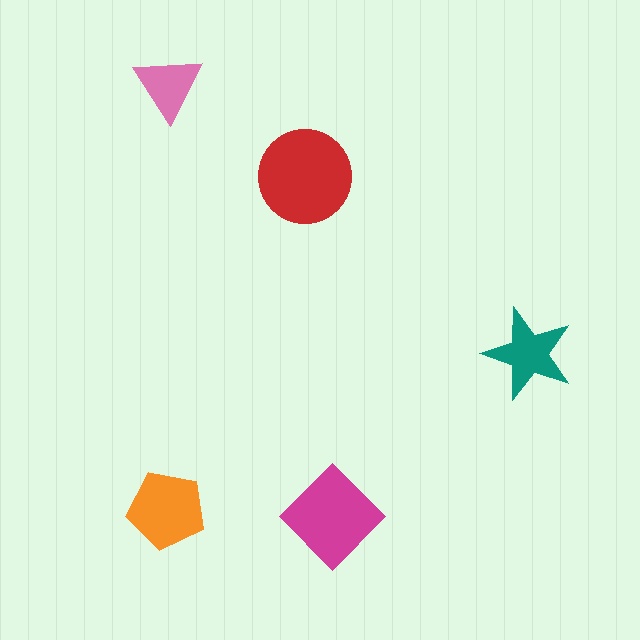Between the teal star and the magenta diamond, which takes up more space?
The magenta diamond.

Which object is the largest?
The red circle.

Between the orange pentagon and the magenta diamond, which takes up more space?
The magenta diamond.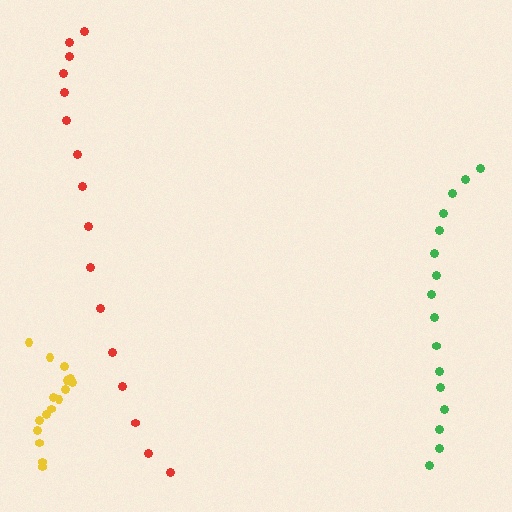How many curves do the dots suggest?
There are 3 distinct paths.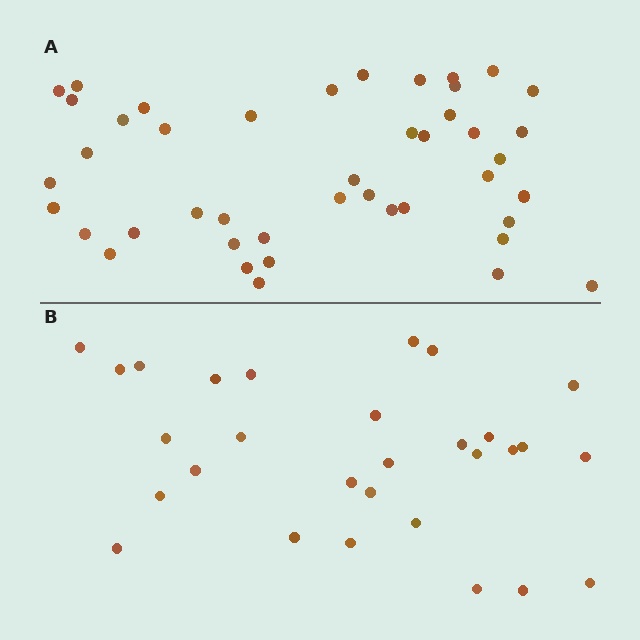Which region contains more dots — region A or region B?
Region A (the top region) has more dots.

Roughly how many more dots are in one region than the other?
Region A has approximately 15 more dots than region B.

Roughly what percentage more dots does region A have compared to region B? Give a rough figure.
About 50% more.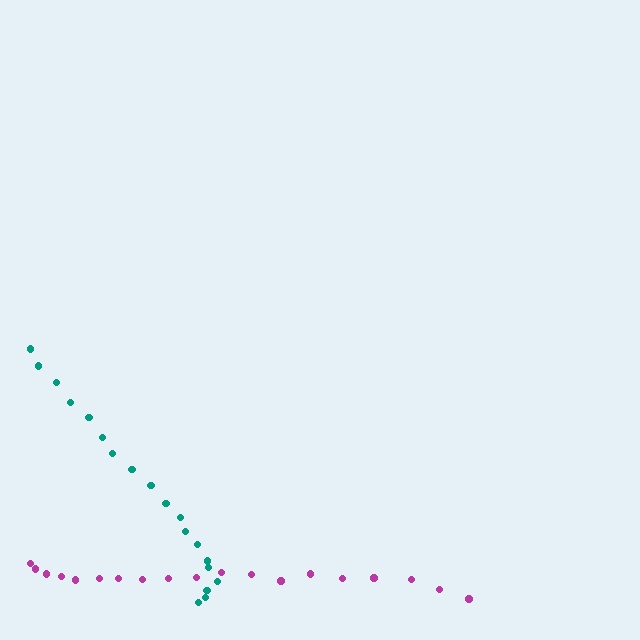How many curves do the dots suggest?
There are 2 distinct paths.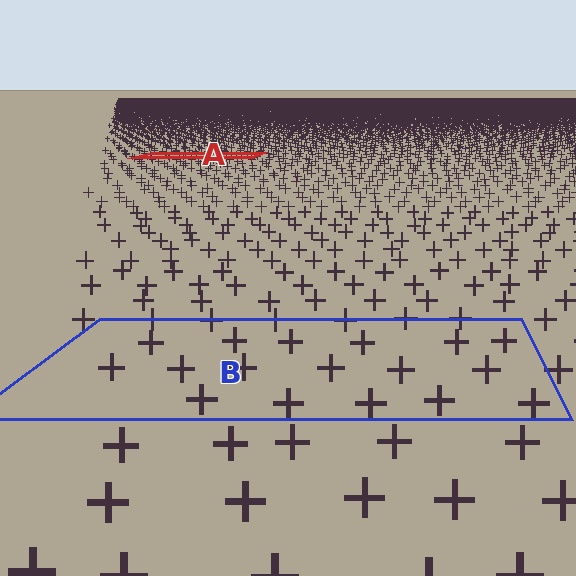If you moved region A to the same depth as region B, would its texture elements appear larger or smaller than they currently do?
They would appear larger. At a closer depth, the same texture elements are projected at a bigger on-screen size.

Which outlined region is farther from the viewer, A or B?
Region A is farther from the viewer — the texture elements inside it appear smaller and more densely packed.